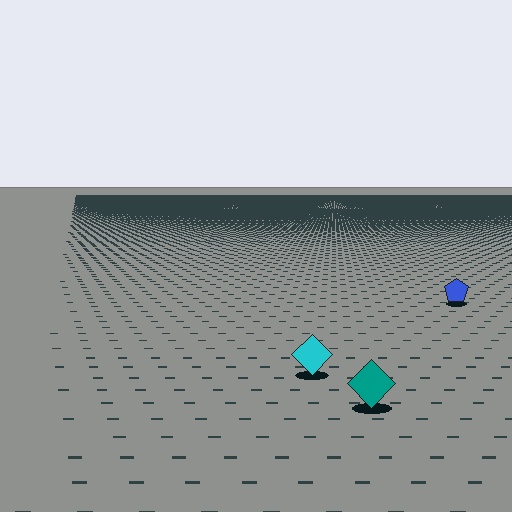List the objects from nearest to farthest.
From nearest to farthest: the teal diamond, the cyan diamond, the blue pentagon.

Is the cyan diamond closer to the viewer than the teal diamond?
No. The teal diamond is closer — you can tell from the texture gradient: the ground texture is coarser near it.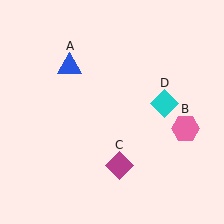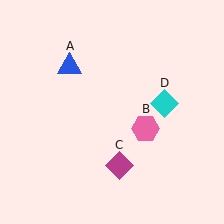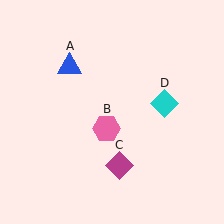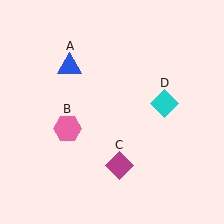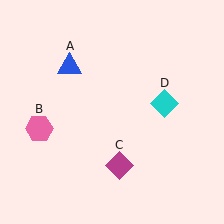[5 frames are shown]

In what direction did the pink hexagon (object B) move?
The pink hexagon (object B) moved left.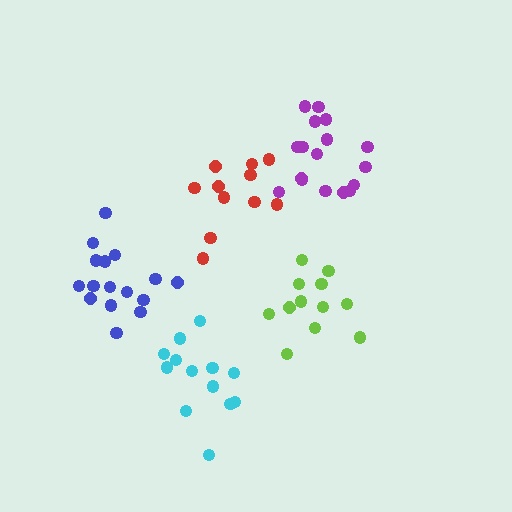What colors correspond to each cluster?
The clusters are colored: purple, cyan, lime, red, blue.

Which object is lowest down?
The cyan cluster is bottommost.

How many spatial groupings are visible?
There are 5 spatial groupings.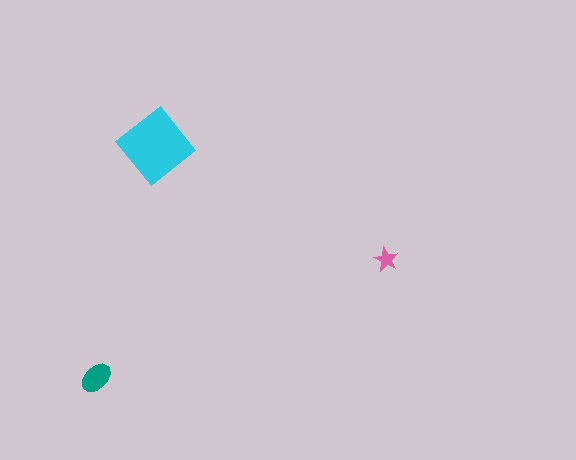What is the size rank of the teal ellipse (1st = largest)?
2nd.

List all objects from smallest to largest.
The pink star, the teal ellipse, the cyan diamond.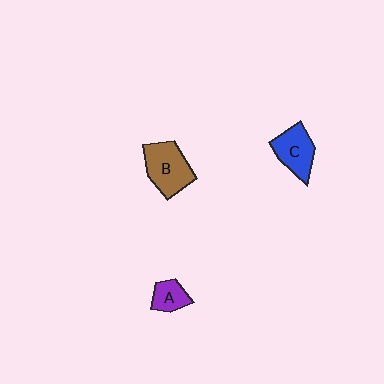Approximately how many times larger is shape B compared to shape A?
Approximately 2.1 times.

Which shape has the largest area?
Shape B (brown).